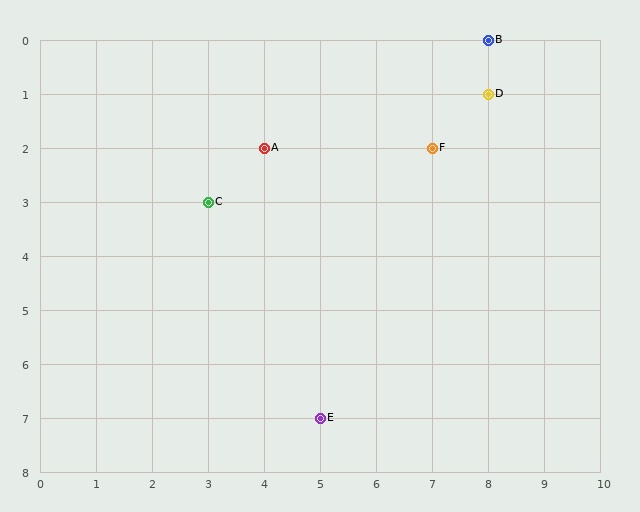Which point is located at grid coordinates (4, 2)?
Point A is at (4, 2).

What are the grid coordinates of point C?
Point C is at grid coordinates (3, 3).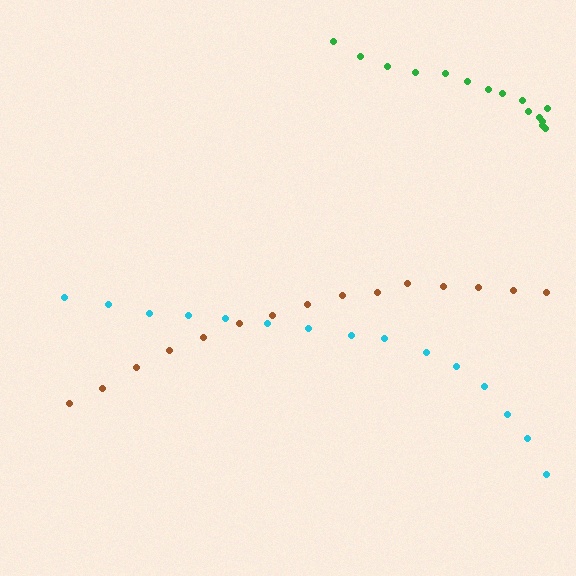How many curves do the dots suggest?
There are 3 distinct paths.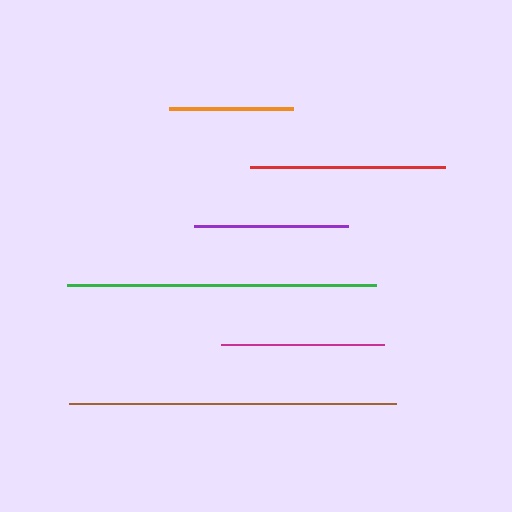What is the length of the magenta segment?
The magenta segment is approximately 163 pixels long.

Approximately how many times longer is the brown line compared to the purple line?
The brown line is approximately 2.1 times the length of the purple line.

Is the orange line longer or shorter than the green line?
The green line is longer than the orange line.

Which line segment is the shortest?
The orange line is the shortest at approximately 124 pixels.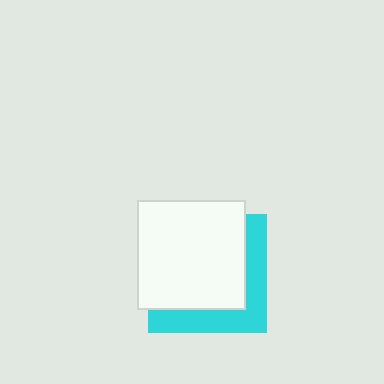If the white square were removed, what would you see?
You would see the complete cyan square.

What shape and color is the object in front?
The object in front is a white square.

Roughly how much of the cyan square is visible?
A small part of it is visible (roughly 35%).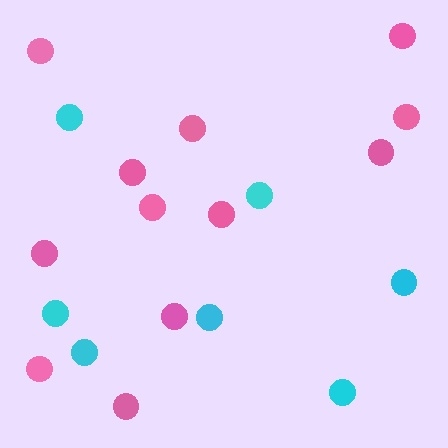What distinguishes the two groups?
There are 2 groups: one group of cyan circles (7) and one group of pink circles (12).